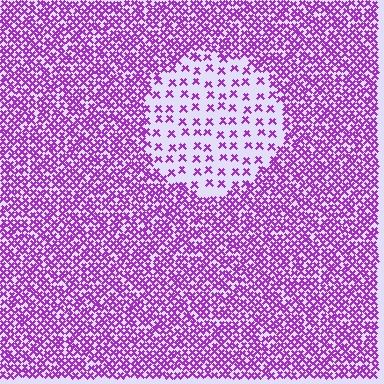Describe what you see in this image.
The image contains small purple elements arranged at two different densities. A circle-shaped region is visible where the elements are less densely packed than the surrounding area.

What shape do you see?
I see a circle.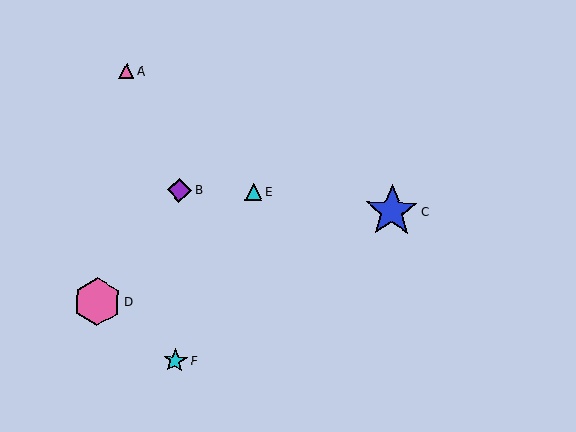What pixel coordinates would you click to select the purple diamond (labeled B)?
Click at (179, 190) to select the purple diamond B.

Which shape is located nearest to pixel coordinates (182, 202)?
The purple diamond (labeled B) at (179, 190) is nearest to that location.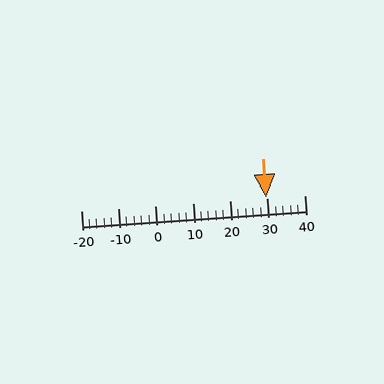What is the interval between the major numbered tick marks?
The major tick marks are spaced 10 units apart.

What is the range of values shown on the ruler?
The ruler shows values from -20 to 40.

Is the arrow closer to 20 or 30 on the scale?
The arrow is closer to 30.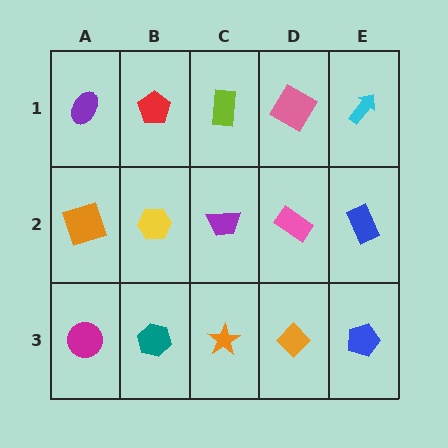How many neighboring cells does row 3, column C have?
3.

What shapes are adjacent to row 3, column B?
A yellow hexagon (row 2, column B), a magenta circle (row 3, column A), an orange star (row 3, column C).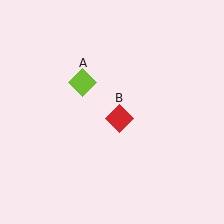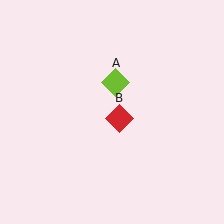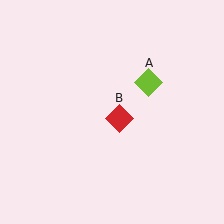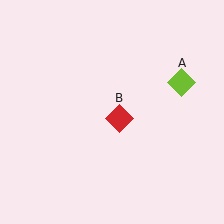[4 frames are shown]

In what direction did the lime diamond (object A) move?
The lime diamond (object A) moved right.